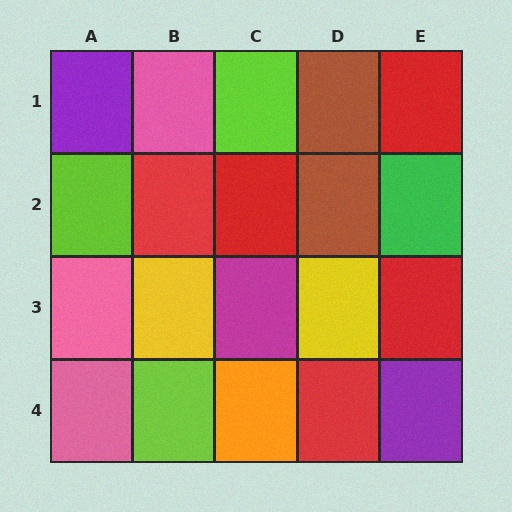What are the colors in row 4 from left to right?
Pink, lime, orange, red, purple.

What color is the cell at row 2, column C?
Red.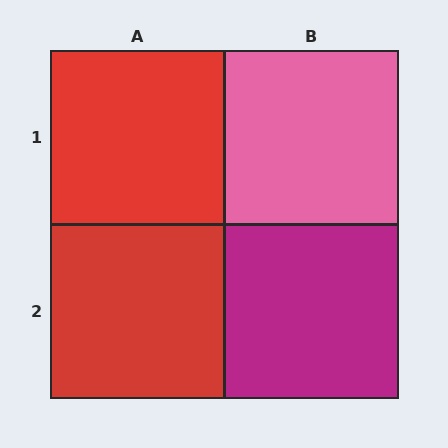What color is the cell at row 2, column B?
Magenta.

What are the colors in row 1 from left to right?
Red, pink.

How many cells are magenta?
1 cell is magenta.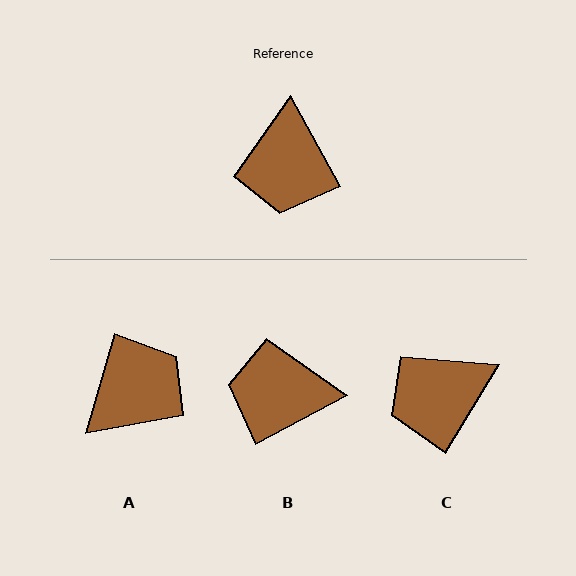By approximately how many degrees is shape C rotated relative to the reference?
Approximately 60 degrees clockwise.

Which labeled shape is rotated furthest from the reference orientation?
A, about 135 degrees away.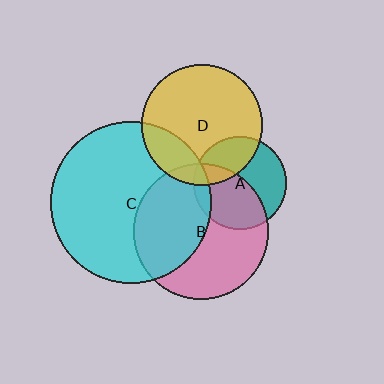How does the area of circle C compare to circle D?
Approximately 1.8 times.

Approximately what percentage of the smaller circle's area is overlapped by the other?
Approximately 10%.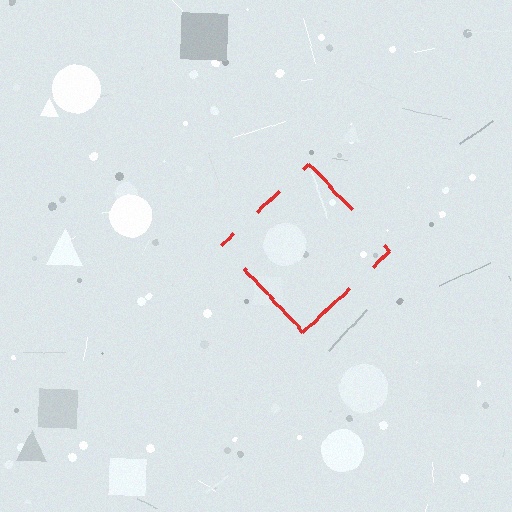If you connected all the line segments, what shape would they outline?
They would outline a diamond.